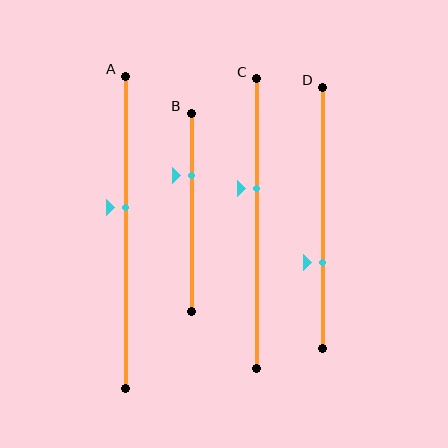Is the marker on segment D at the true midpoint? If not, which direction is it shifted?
No, the marker on segment D is shifted downward by about 17% of the segment length.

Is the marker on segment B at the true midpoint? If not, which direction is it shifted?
No, the marker on segment B is shifted upward by about 18% of the segment length.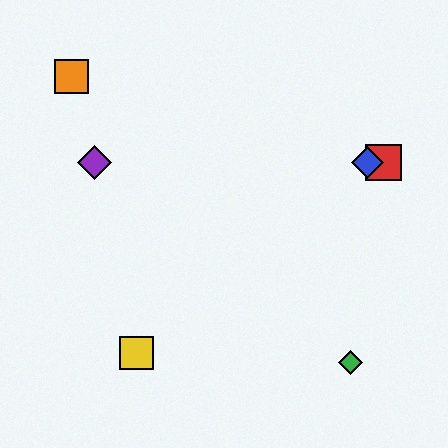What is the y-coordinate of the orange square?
The orange square is at y≈76.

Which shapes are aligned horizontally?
The red square, the blue diamond, the purple diamond are aligned horizontally.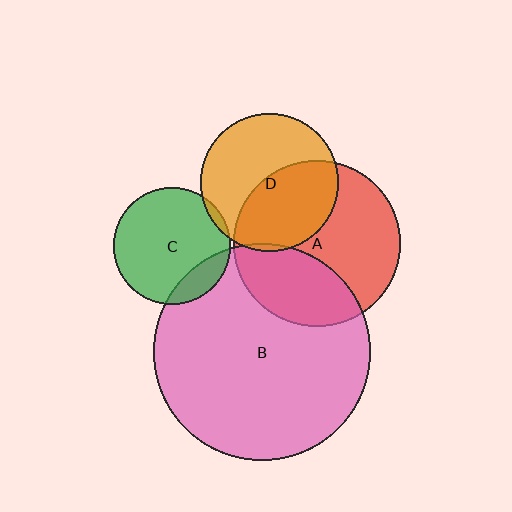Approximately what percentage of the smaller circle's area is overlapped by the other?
Approximately 5%.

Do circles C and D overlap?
Yes.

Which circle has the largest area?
Circle B (pink).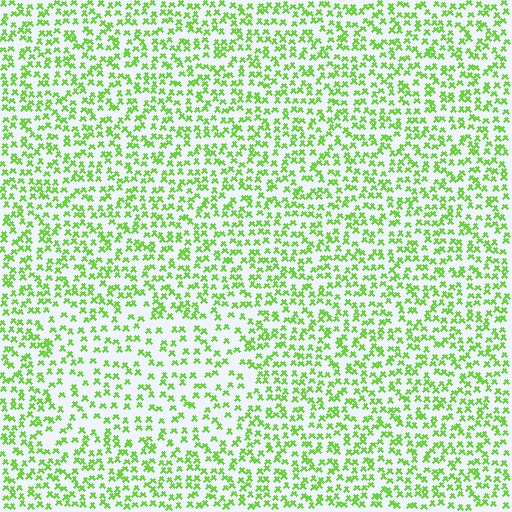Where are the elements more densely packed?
The elements are more densely packed outside the rectangle boundary.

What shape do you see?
I see a rectangle.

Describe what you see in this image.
The image contains small lime elements arranged at two different densities. A rectangle-shaped region is visible where the elements are less densely packed than the surrounding area.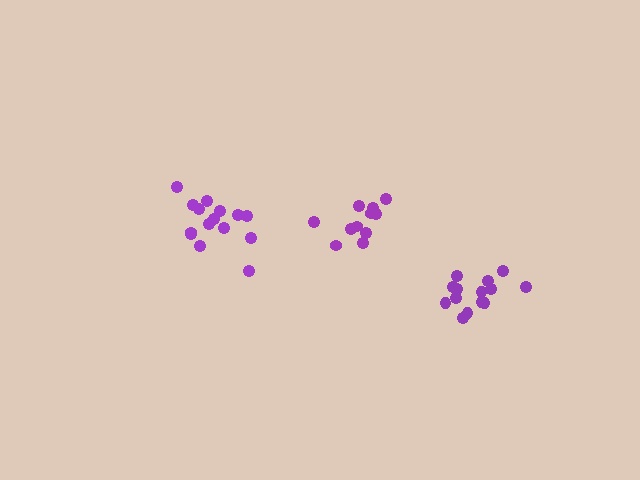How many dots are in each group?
Group 1: 15 dots, Group 2: 14 dots, Group 3: 11 dots (40 total).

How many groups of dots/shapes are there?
There are 3 groups.